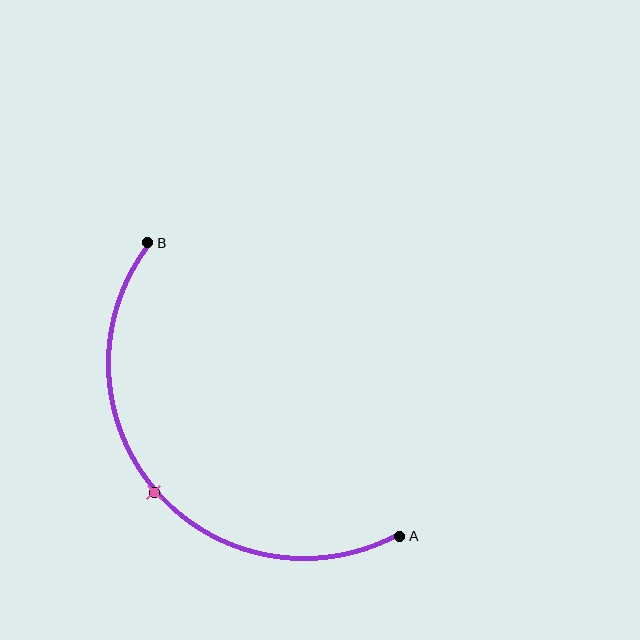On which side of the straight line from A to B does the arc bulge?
The arc bulges below and to the left of the straight line connecting A and B.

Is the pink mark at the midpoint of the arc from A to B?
Yes. The pink mark lies on the arc at equal arc-length from both A and B — it is the arc midpoint.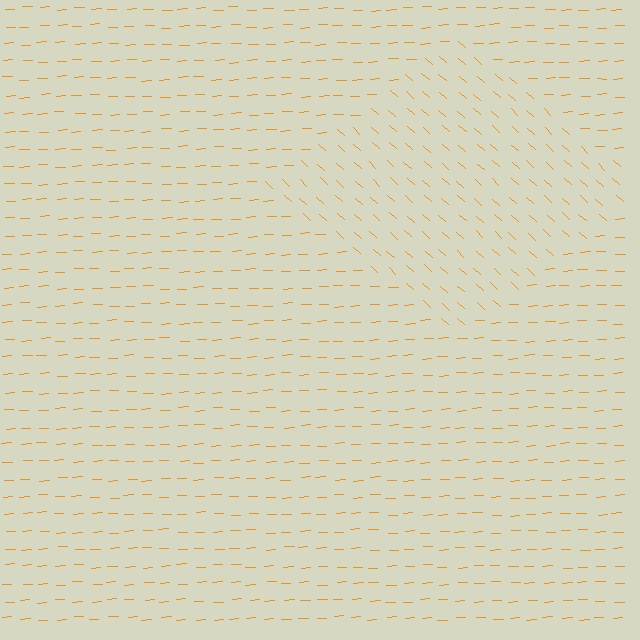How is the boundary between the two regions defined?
The boundary is defined purely by a change in line orientation (approximately 45 degrees difference). All lines are the same color and thickness.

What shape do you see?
I see a diamond.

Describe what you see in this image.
The image is filled with small orange line segments. A diamond region in the image has lines oriented differently from the surrounding lines, creating a visible texture boundary.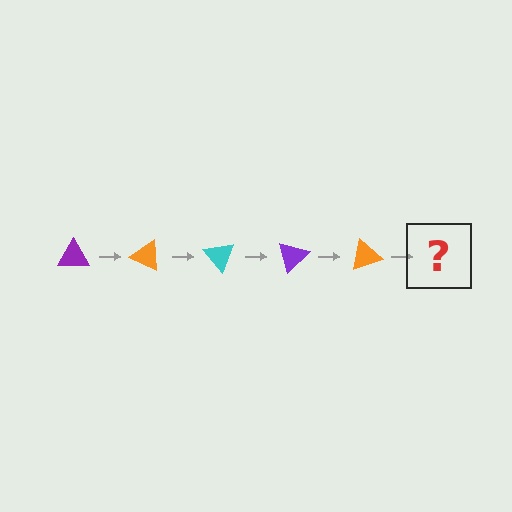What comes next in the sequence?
The next element should be a cyan triangle, rotated 125 degrees from the start.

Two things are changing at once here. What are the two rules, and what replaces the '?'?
The two rules are that it rotates 25 degrees each step and the color cycles through purple, orange, and cyan. The '?' should be a cyan triangle, rotated 125 degrees from the start.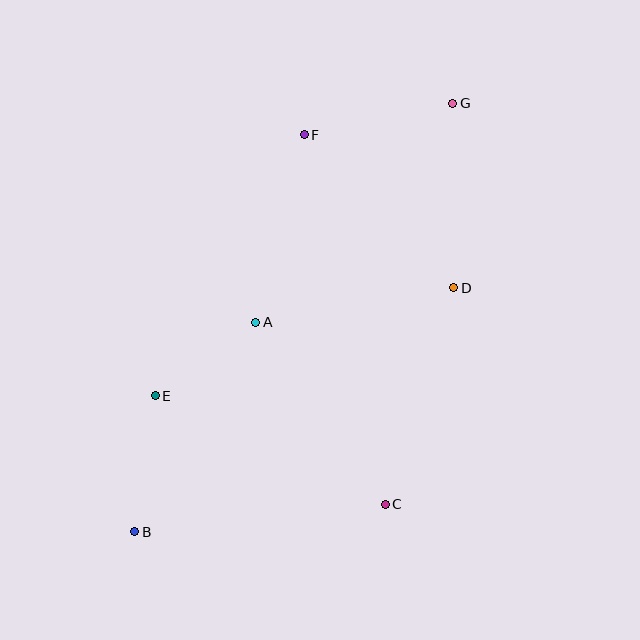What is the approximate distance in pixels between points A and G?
The distance between A and G is approximately 295 pixels.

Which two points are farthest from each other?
Points B and G are farthest from each other.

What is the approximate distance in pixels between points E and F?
The distance between E and F is approximately 300 pixels.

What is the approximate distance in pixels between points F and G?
The distance between F and G is approximately 152 pixels.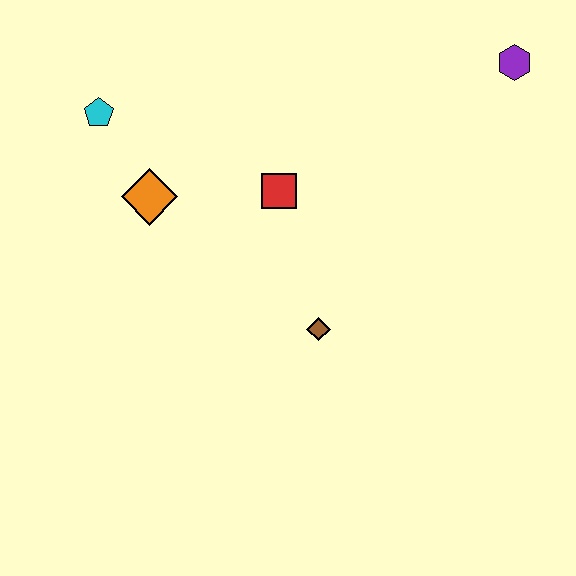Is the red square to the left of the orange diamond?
No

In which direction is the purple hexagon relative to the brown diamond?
The purple hexagon is above the brown diamond.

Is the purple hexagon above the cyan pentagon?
Yes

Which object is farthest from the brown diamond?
The purple hexagon is farthest from the brown diamond.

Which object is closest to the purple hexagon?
The red square is closest to the purple hexagon.